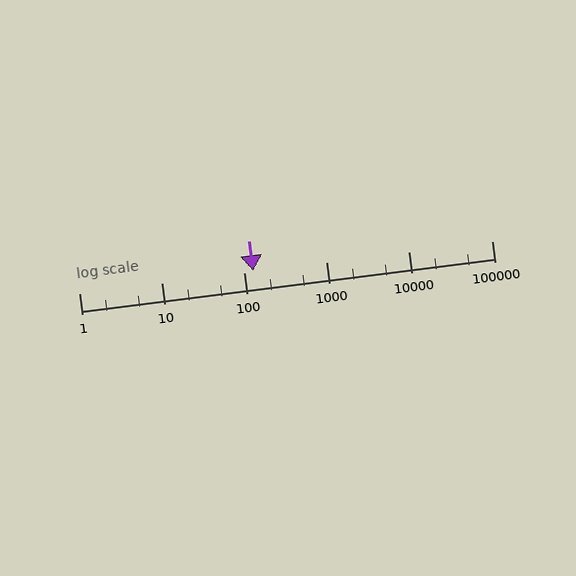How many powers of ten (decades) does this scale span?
The scale spans 5 decades, from 1 to 100000.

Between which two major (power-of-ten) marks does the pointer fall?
The pointer is between 100 and 1000.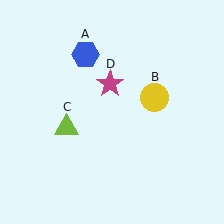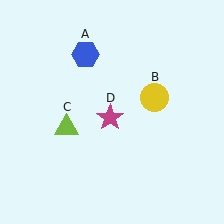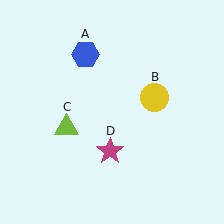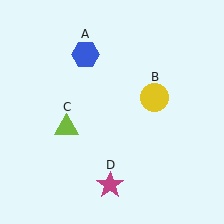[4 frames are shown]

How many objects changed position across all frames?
1 object changed position: magenta star (object D).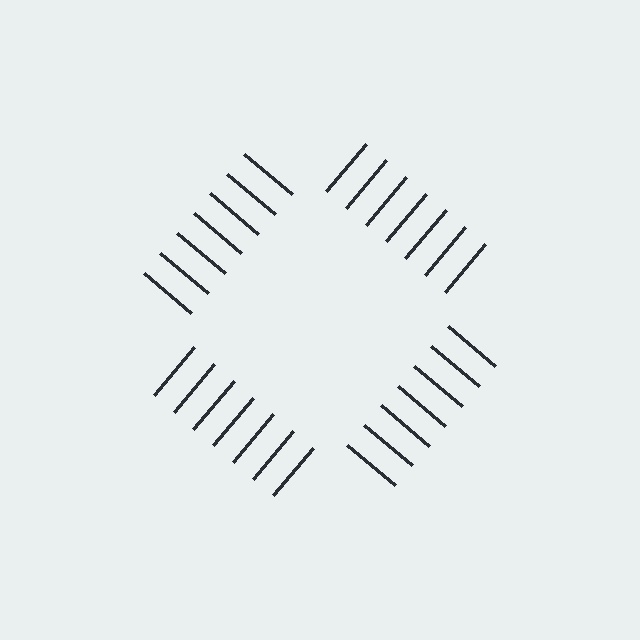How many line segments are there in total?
28 — 7 along each of the 4 edges.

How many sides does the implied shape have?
4 sides — the line-ends trace a square.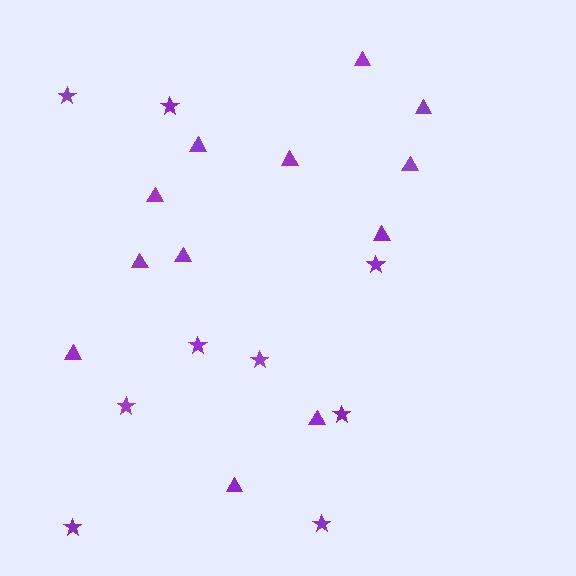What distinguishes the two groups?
There are 2 groups: one group of triangles (12) and one group of stars (9).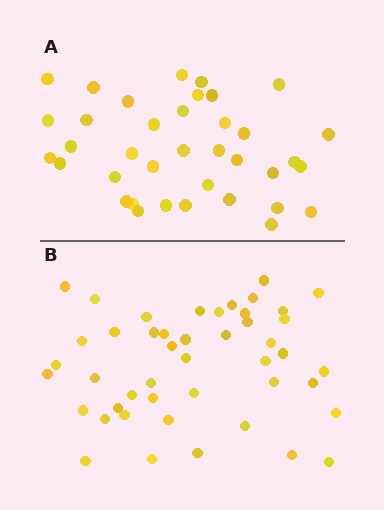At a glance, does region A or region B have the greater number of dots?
Region B (the bottom region) has more dots.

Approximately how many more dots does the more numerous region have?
Region B has roughly 8 or so more dots than region A.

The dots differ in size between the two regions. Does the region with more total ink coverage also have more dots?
No. Region A has more total ink coverage because its dots are larger, but region B actually contains more individual dots. Total area can be misleading — the number of items is what matters here.